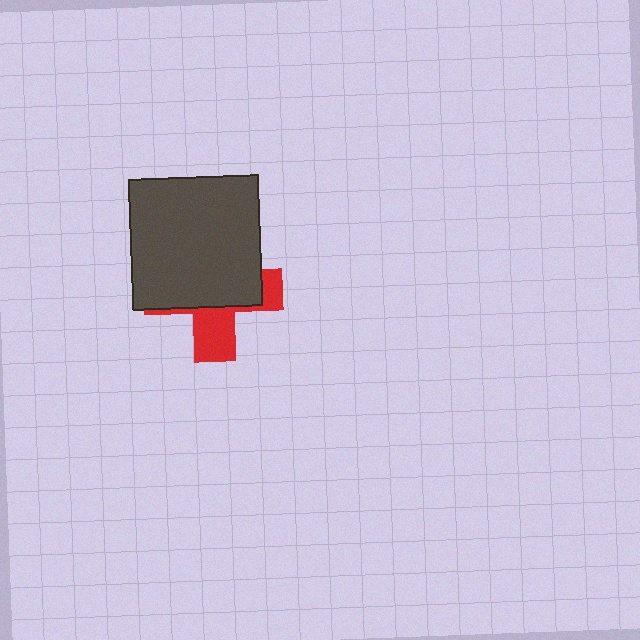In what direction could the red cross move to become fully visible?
The red cross could move down. That would shift it out from behind the dark gray square entirely.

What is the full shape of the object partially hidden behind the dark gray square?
The partially hidden object is a red cross.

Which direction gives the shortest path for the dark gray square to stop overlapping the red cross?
Moving up gives the shortest separation.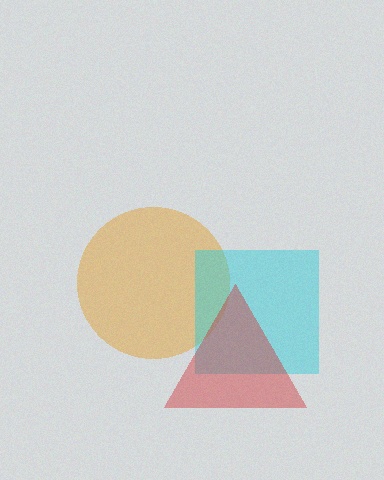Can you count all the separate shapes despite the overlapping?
Yes, there are 3 separate shapes.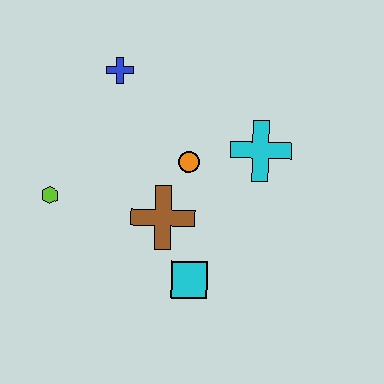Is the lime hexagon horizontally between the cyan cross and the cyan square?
No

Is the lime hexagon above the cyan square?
Yes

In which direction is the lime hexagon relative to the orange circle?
The lime hexagon is to the left of the orange circle.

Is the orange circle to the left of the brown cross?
No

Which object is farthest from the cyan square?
The blue cross is farthest from the cyan square.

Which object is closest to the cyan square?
The brown cross is closest to the cyan square.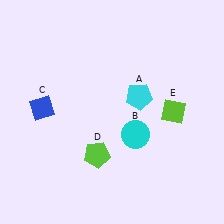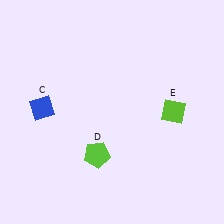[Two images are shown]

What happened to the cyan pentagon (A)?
The cyan pentagon (A) was removed in Image 2. It was in the top-right area of Image 1.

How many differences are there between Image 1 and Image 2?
There are 2 differences between the two images.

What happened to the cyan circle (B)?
The cyan circle (B) was removed in Image 2. It was in the bottom-right area of Image 1.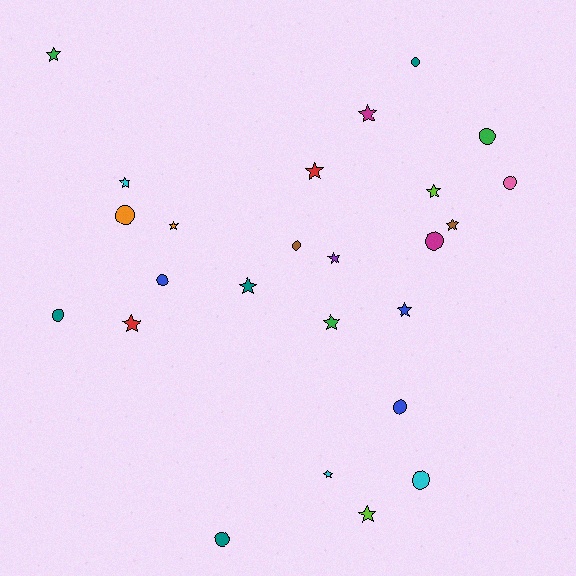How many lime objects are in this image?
There are 2 lime objects.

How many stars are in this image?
There are 14 stars.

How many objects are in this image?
There are 25 objects.